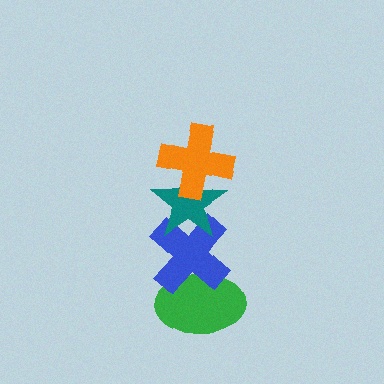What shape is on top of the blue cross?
The teal star is on top of the blue cross.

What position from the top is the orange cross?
The orange cross is 1st from the top.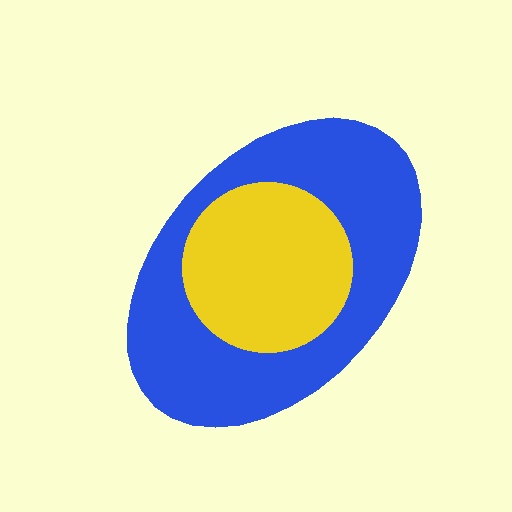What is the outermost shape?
The blue ellipse.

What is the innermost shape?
The yellow circle.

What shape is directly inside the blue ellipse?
The yellow circle.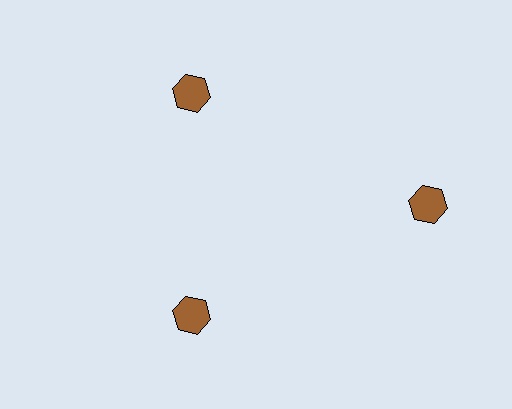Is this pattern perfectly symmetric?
No. The 3 brown hexagons are arranged in a ring, but one element near the 3 o'clock position is pushed outward from the center, breaking the 3-fold rotational symmetry.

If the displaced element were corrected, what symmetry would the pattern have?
It would have 3-fold rotational symmetry — the pattern would map onto itself every 120 degrees.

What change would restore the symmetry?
The symmetry would be restored by moving it inward, back onto the ring so that all 3 hexagons sit at equal angles and equal distance from the center.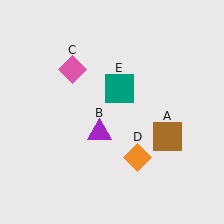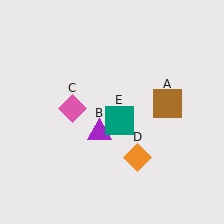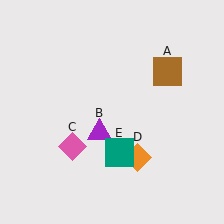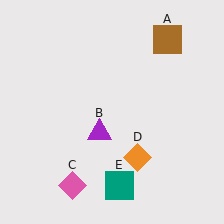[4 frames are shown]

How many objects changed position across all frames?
3 objects changed position: brown square (object A), pink diamond (object C), teal square (object E).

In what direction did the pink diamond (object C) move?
The pink diamond (object C) moved down.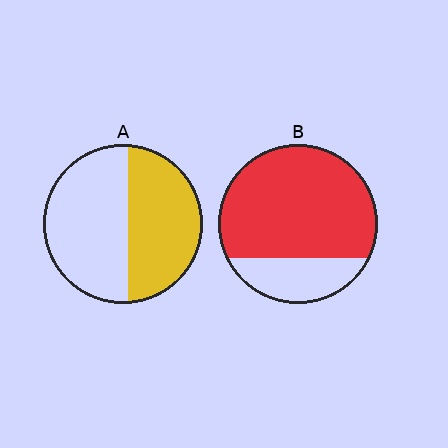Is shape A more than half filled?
Roughly half.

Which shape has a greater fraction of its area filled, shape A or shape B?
Shape B.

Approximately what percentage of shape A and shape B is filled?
A is approximately 45% and B is approximately 75%.